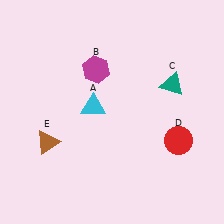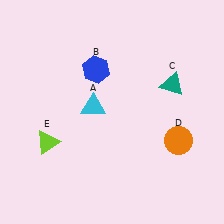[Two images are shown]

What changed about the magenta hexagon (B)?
In Image 1, B is magenta. In Image 2, it changed to blue.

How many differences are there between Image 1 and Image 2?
There are 3 differences between the two images.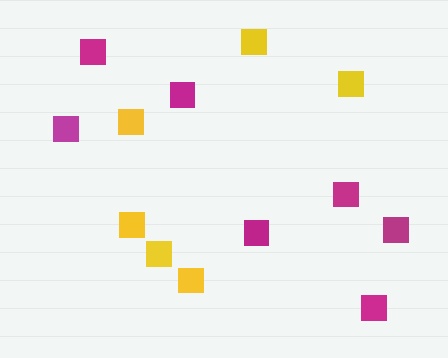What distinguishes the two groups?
There are 2 groups: one group of magenta squares (7) and one group of yellow squares (6).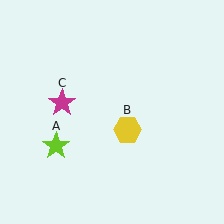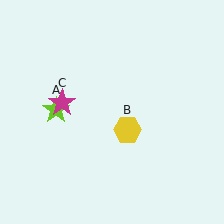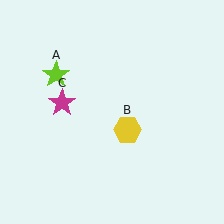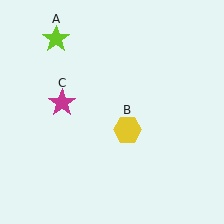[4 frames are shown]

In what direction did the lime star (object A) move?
The lime star (object A) moved up.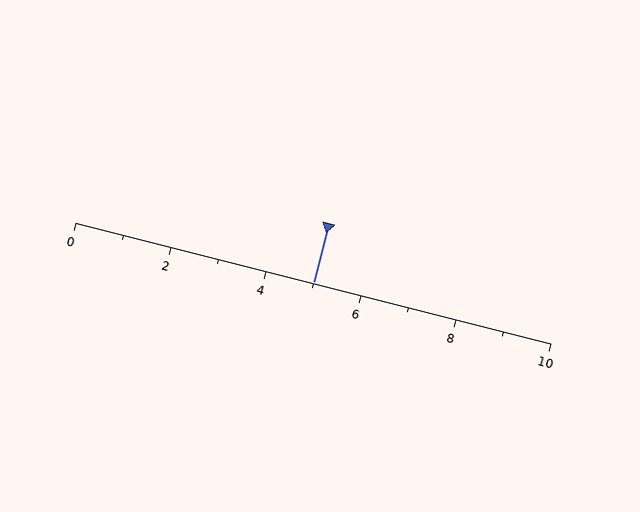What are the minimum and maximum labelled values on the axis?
The axis runs from 0 to 10.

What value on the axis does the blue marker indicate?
The marker indicates approximately 5.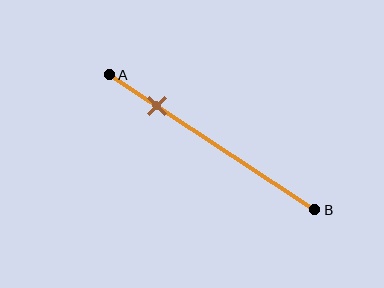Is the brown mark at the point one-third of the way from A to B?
No, the mark is at about 25% from A, not at the 33% one-third point.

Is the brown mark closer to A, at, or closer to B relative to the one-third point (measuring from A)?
The brown mark is closer to point A than the one-third point of segment AB.